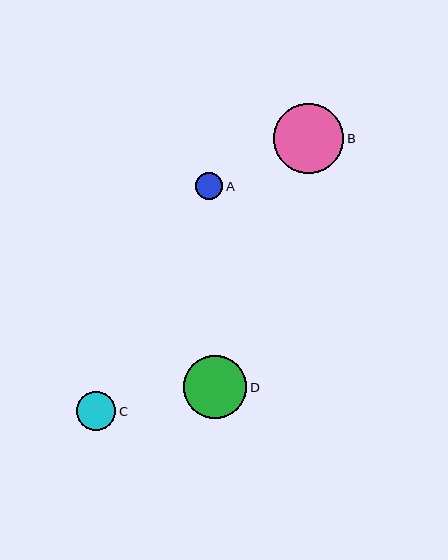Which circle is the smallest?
Circle A is the smallest with a size of approximately 27 pixels.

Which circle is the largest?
Circle B is the largest with a size of approximately 70 pixels.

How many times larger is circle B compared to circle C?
Circle B is approximately 1.8 times the size of circle C.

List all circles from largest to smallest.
From largest to smallest: B, D, C, A.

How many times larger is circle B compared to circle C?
Circle B is approximately 1.8 times the size of circle C.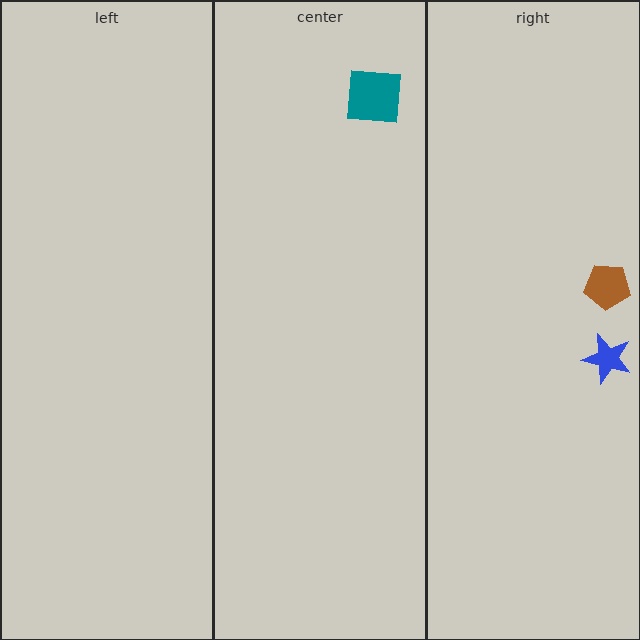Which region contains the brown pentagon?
The right region.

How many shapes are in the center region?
1.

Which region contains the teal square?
The center region.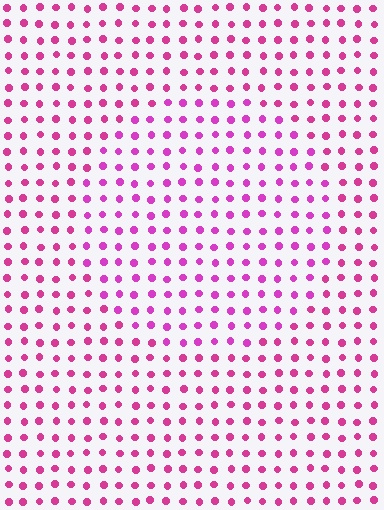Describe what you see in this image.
The image is filled with small magenta elements in a uniform arrangement. A circle-shaped region is visible where the elements are tinted to a slightly different hue, forming a subtle color boundary.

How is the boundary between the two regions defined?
The boundary is defined purely by a slight shift in hue (about 18 degrees). Spacing, size, and orientation are identical on both sides.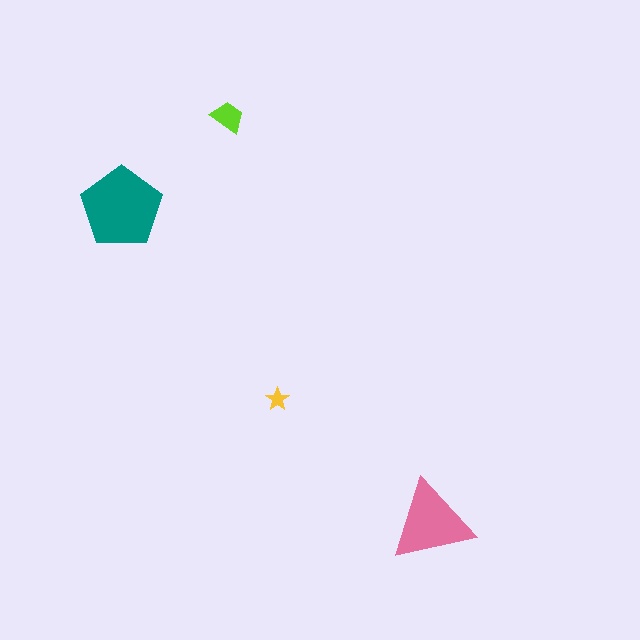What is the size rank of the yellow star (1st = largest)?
4th.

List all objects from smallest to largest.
The yellow star, the lime trapezoid, the pink triangle, the teal pentagon.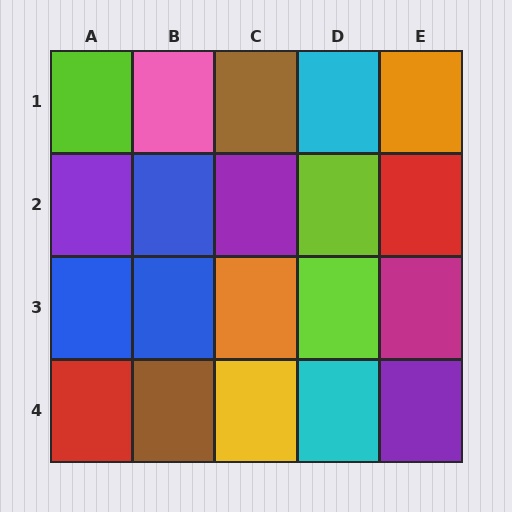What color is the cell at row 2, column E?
Red.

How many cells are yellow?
1 cell is yellow.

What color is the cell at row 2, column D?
Lime.